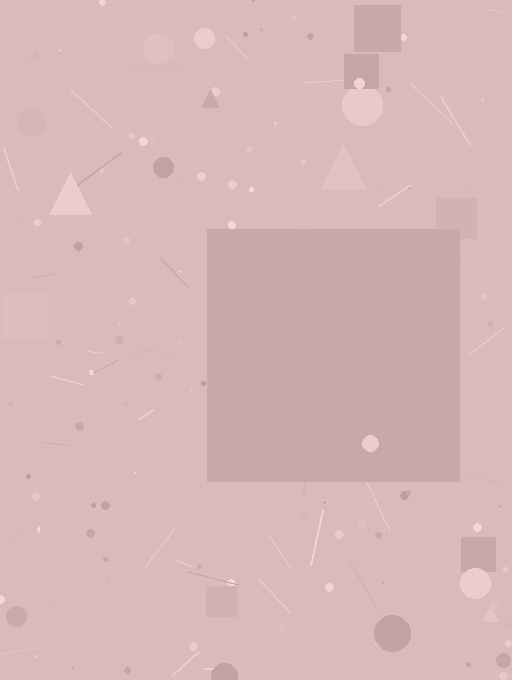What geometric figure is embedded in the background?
A square is embedded in the background.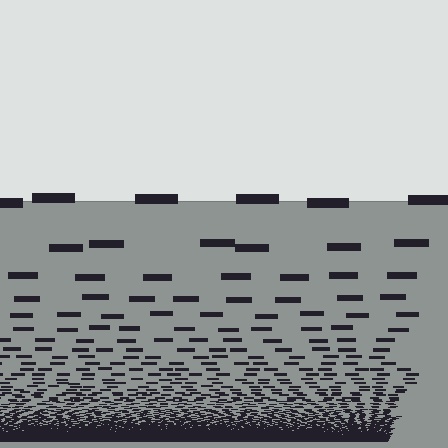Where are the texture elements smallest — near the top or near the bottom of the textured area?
Near the bottom.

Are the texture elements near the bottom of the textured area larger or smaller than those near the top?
Smaller. The gradient is inverted — elements near the bottom are smaller and denser.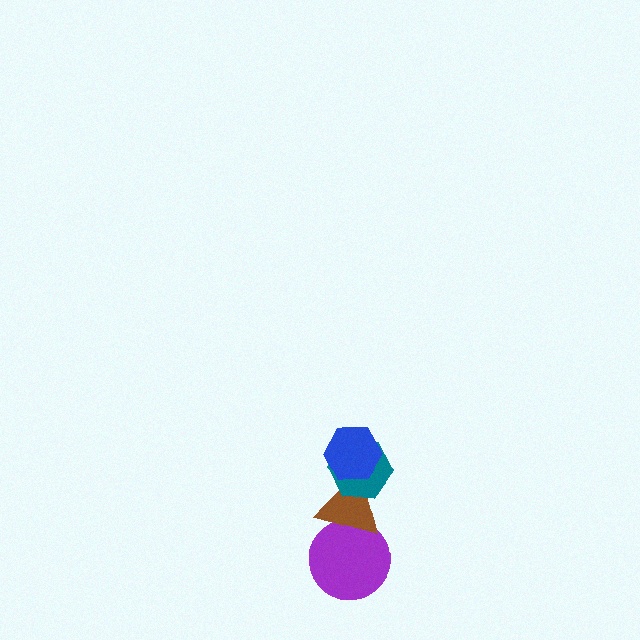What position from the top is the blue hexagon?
The blue hexagon is 1st from the top.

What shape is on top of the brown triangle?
The teal hexagon is on top of the brown triangle.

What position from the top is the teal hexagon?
The teal hexagon is 2nd from the top.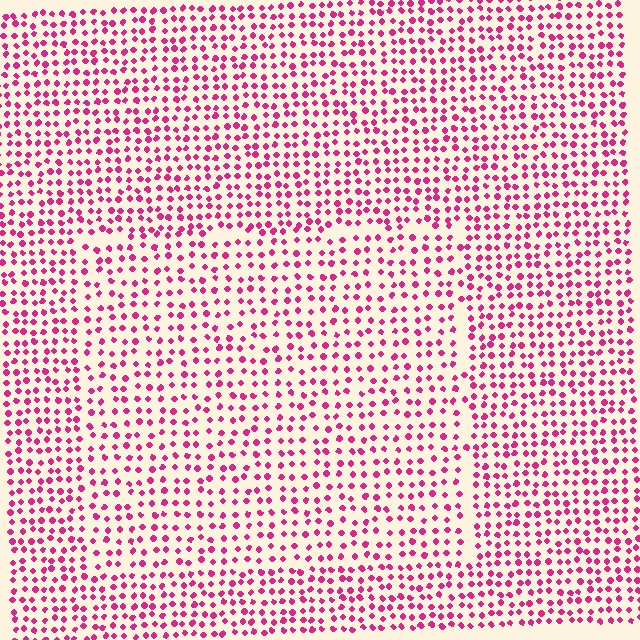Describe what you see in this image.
The image contains small magenta elements arranged at two different densities. A rectangle-shaped region is visible where the elements are less densely packed than the surrounding area.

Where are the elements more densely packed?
The elements are more densely packed outside the rectangle boundary.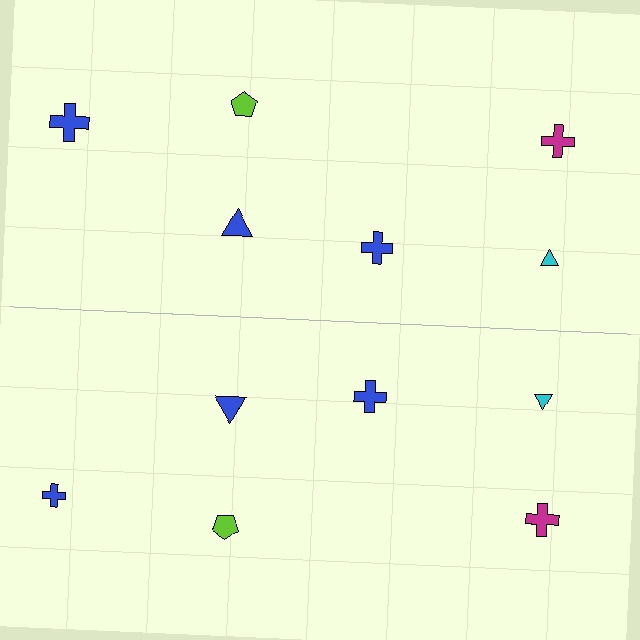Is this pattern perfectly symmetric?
No, the pattern is not perfectly symmetric. The blue cross on the bottom side has a different size than its mirror counterpart.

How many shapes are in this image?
There are 12 shapes in this image.